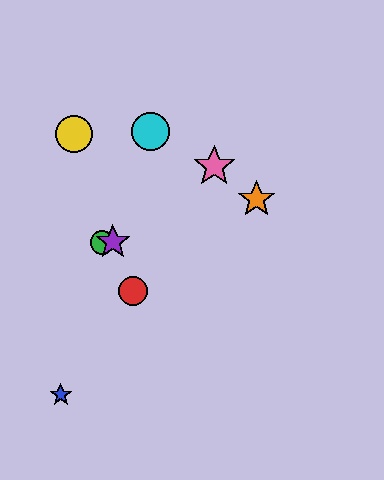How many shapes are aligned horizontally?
2 shapes (the green circle, the purple star) are aligned horizontally.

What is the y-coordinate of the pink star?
The pink star is at y≈166.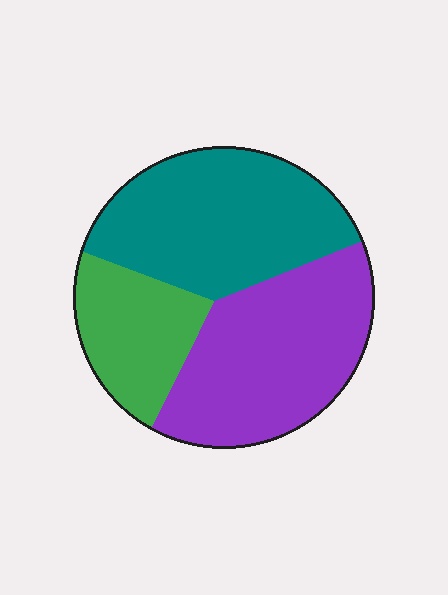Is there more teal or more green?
Teal.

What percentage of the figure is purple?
Purple takes up about two fifths (2/5) of the figure.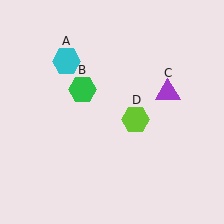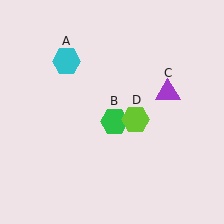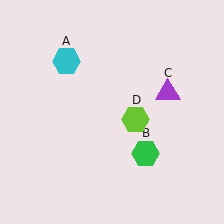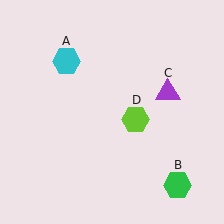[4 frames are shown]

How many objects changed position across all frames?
1 object changed position: green hexagon (object B).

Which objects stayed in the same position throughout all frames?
Cyan hexagon (object A) and purple triangle (object C) and lime hexagon (object D) remained stationary.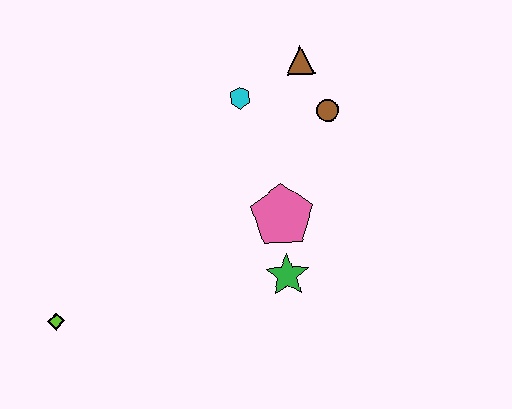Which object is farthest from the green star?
The lime diamond is farthest from the green star.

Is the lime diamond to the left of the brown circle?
Yes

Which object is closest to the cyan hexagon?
The brown triangle is closest to the cyan hexagon.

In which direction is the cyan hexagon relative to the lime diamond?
The cyan hexagon is above the lime diamond.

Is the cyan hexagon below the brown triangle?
Yes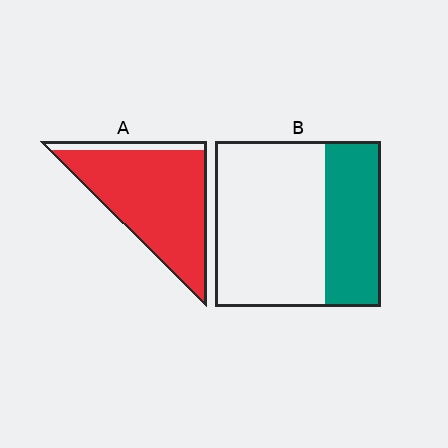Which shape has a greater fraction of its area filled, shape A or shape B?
Shape A.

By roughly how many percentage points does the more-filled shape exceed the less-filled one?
By roughly 55 percentage points (A over B).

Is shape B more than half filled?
No.